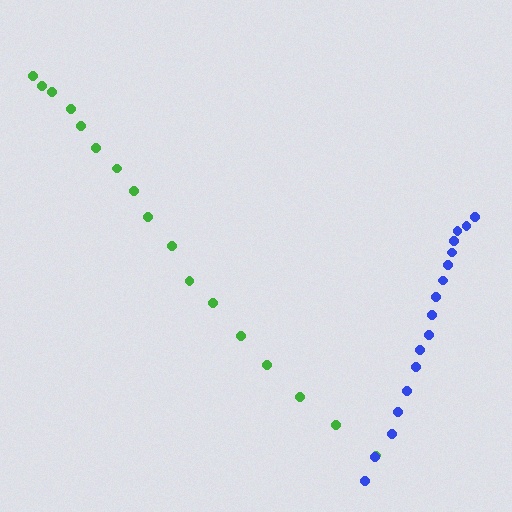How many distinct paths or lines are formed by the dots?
There are 2 distinct paths.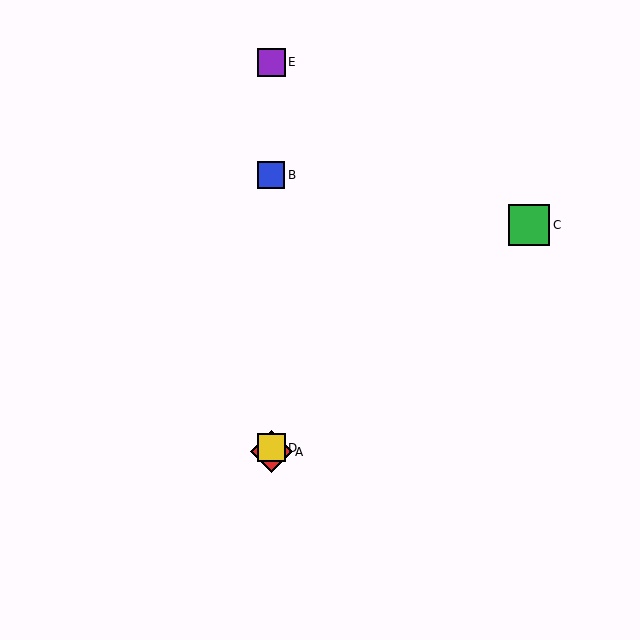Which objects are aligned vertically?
Objects A, B, D, E are aligned vertically.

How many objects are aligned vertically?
4 objects (A, B, D, E) are aligned vertically.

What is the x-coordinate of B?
Object B is at x≈271.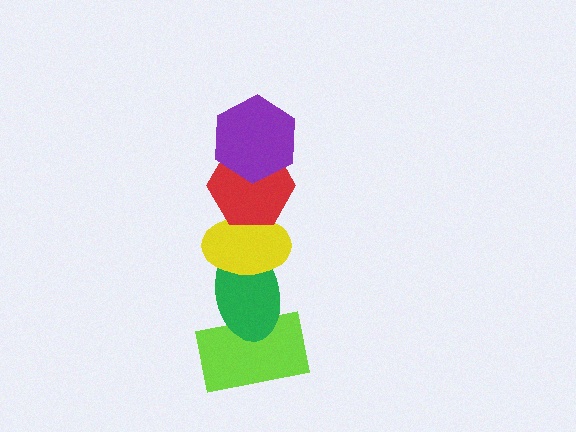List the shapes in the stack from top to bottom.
From top to bottom: the purple hexagon, the red hexagon, the yellow ellipse, the green ellipse, the lime rectangle.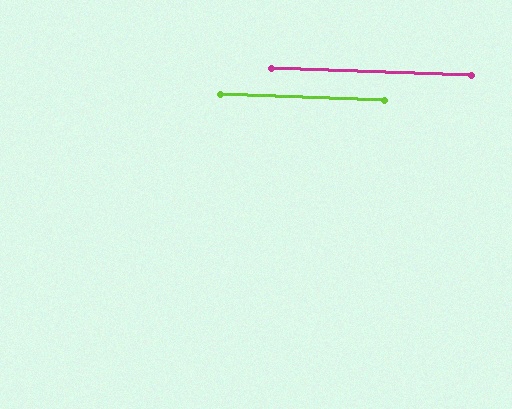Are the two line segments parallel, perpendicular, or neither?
Parallel — their directions differ by only 0.2°.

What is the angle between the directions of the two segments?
Approximately 0 degrees.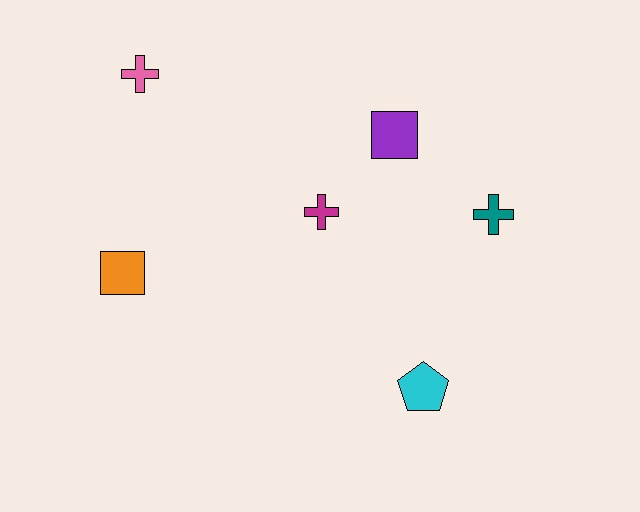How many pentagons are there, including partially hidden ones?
There is 1 pentagon.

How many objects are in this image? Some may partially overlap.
There are 6 objects.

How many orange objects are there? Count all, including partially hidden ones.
There is 1 orange object.